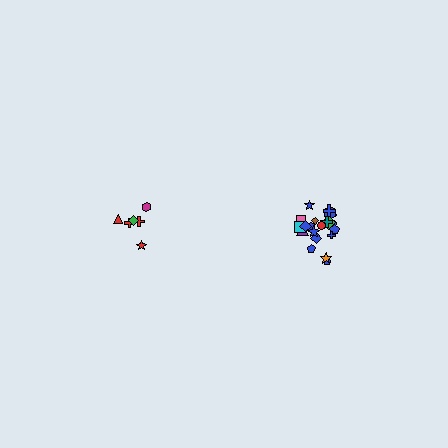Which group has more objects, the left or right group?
The right group.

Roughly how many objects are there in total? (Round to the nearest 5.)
Roughly 30 objects in total.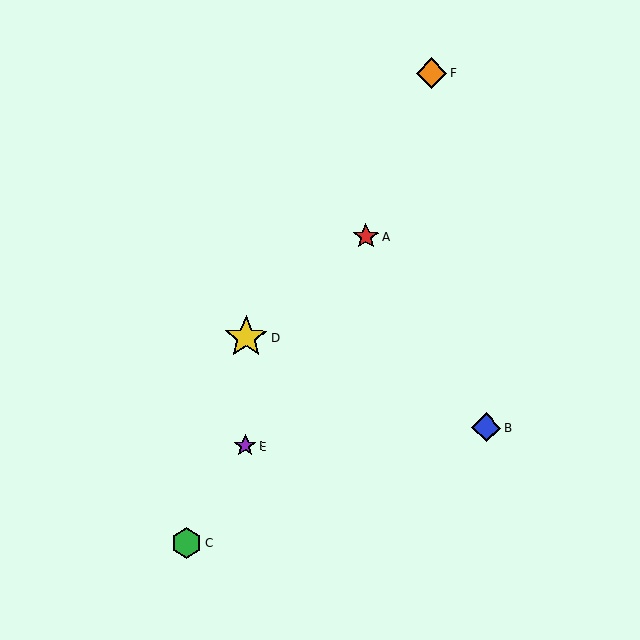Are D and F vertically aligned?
No, D is at x≈246 and F is at x≈432.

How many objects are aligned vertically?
2 objects (D, E) are aligned vertically.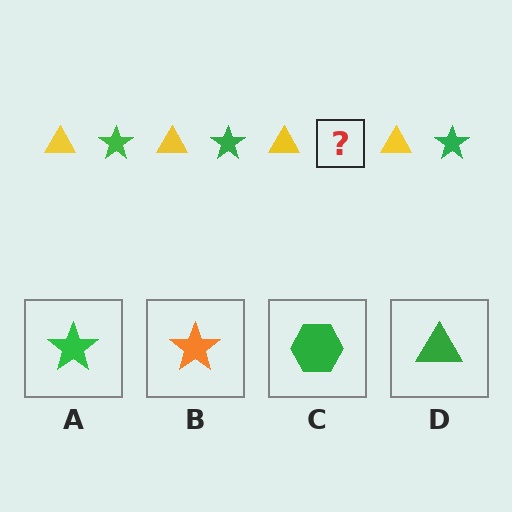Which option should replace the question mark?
Option A.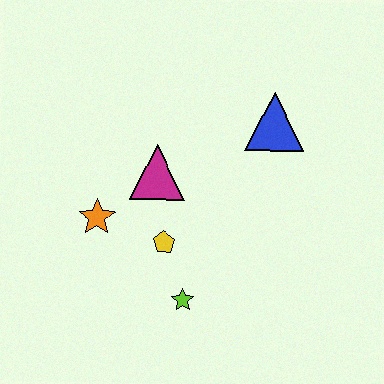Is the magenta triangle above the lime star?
Yes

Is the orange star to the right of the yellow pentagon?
No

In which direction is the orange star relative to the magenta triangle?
The orange star is to the left of the magenta triangle.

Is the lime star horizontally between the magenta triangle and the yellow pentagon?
No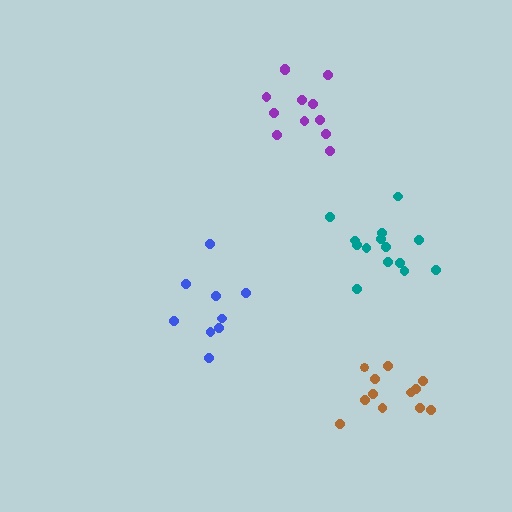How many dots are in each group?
Group 1: 14 dots, Group 2: 9 dots, Group 3: 12 dots, Group 4: 12 dots (47 total).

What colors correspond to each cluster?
The clusters are colored: teal, blue, brown, purple.